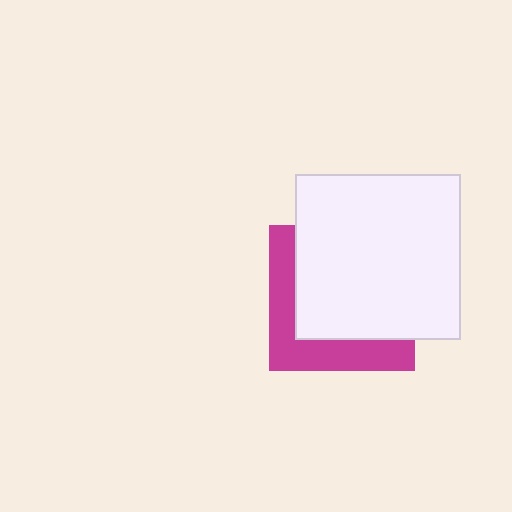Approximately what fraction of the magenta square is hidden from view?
Roughly 64% of the magenta square is hidden behind the white square.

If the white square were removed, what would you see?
You would see the complete magenta square.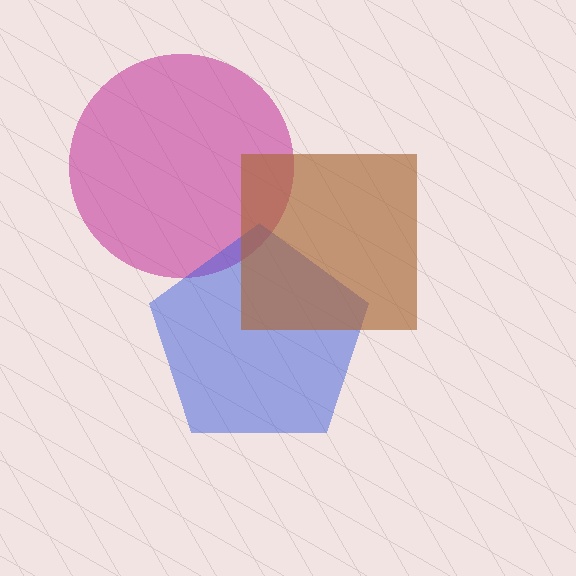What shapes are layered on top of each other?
The layered shapes are: a magenta circle, a blue pentagon, a brown square.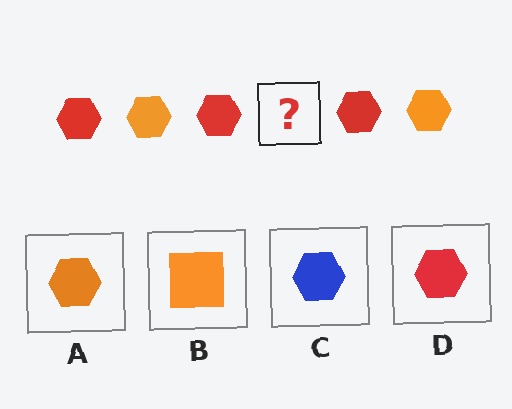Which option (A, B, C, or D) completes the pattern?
A.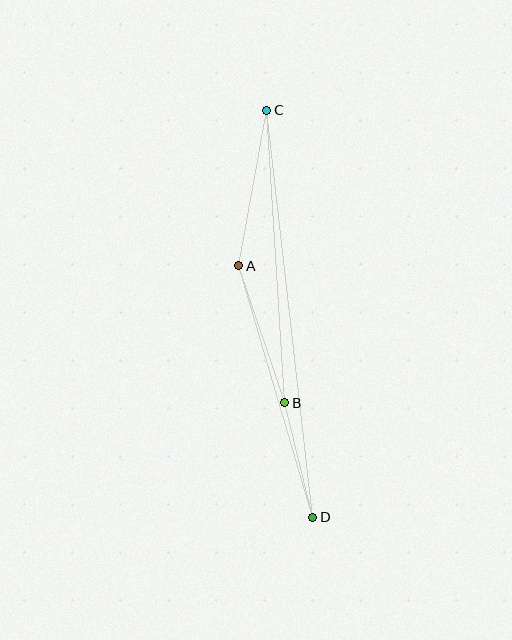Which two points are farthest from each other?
Points C and D are farthest from each other.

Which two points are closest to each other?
Points B and D are closest to each other.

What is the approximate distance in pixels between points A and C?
The distance between A and C is approximately 158 pixels.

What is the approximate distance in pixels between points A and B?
The distance between A and B is approximately 145 pixels.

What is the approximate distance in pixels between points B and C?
The distance between B and C is approximately 293 pixels.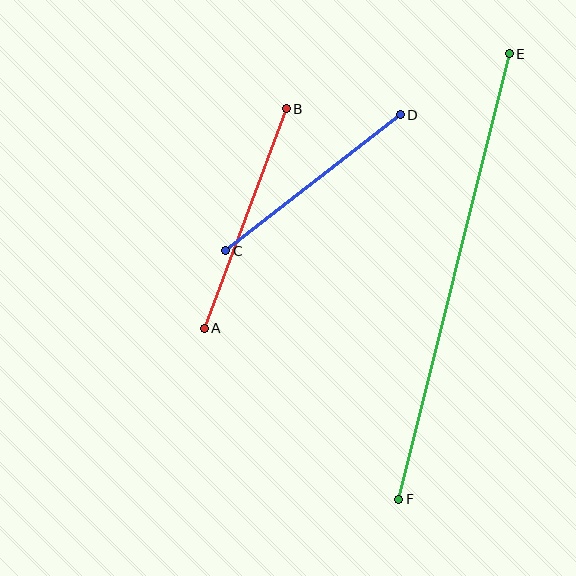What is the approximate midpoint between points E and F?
The midpoint is at approximately (454, 277) pixels.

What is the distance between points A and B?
The distance is approximately 234 pixels.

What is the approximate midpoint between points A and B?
The midpoint is at approximately (245, 219) pixels.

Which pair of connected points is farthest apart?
Points E and F are farthest apart.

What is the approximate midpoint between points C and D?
The midpoint is at approximately (313, 183) pixels.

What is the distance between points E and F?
The distance is approximately 459 pixels.